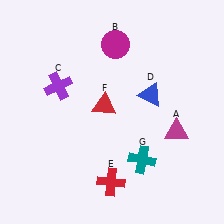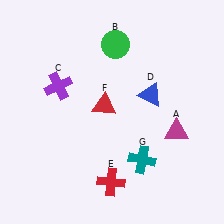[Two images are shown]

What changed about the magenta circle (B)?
In Image 1, B is magenta. In Image 2, it changed to green.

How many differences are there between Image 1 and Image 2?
There is 1 difference between the two images.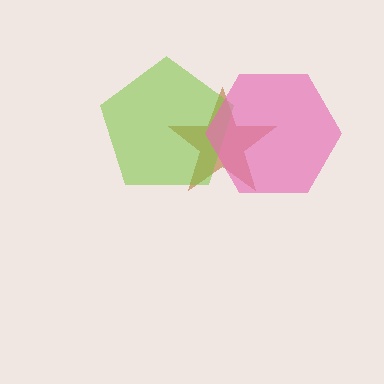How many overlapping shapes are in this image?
There are 3 overlapping shapes in the image.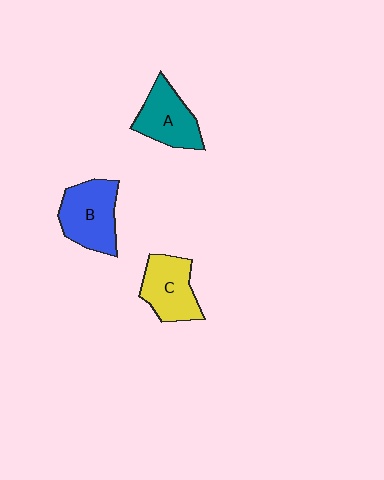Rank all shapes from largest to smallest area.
From largest to smallest: B (blue), C (yellow), A (teal).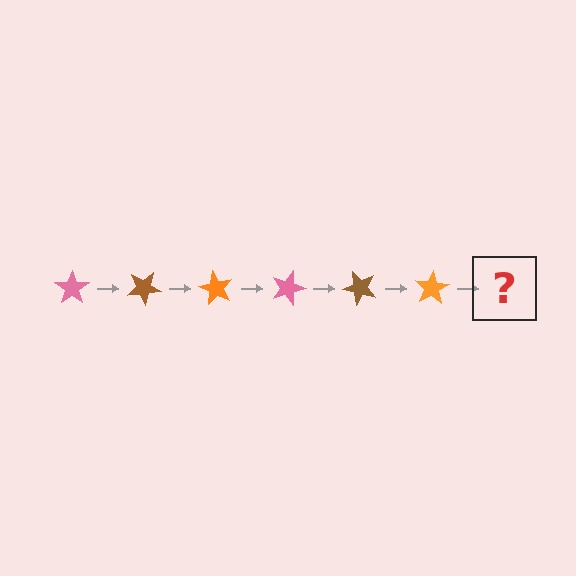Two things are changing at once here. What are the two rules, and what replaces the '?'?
The two rules are that it rotates 30 degrees each step and the color cycles through pink, brown, and orange. The '?' should be a pink star, rotated 180 degrees from the start.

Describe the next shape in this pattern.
It should be a pink star, rotated 180 degrees from the start.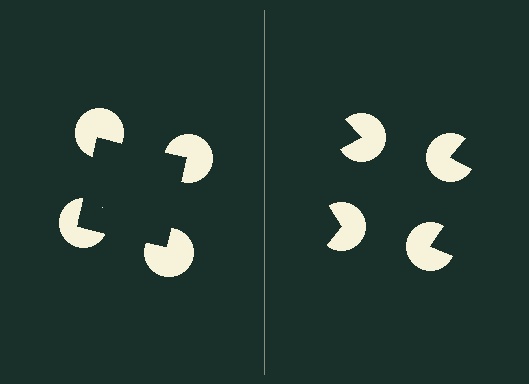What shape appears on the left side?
An illusory square.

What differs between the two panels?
The pac-man discs are positioned identically on both sides; only the wedge orientations differ. On the left they align to a square; on the right they are misaligned.